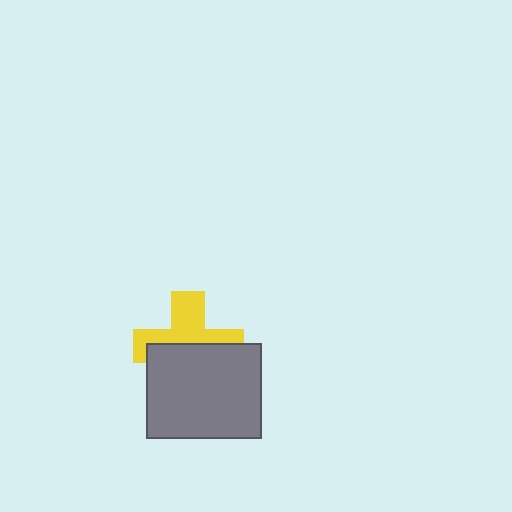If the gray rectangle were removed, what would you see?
You would see the complete yellow cross.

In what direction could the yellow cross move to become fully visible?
The yellow cross could move up. That would shift it out from behind the gray rectangle entirely.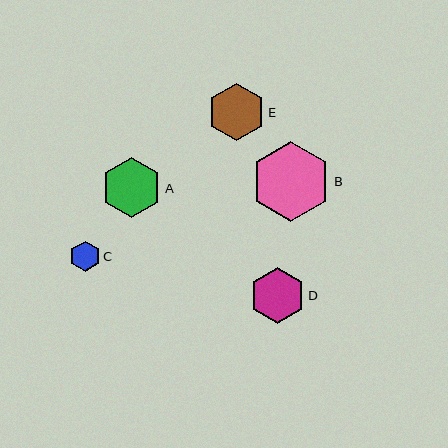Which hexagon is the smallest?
Hexagon C is the smallest with a size of approximately 30 pixels.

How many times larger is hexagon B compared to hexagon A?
Hexagon B is approximately 1.3 times the size of hexagon A.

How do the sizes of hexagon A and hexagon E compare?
Hexagon A and hexagon E are approximately the same size.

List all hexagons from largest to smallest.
From largest to smallest: B, A, E, D, C.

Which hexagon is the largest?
Hexagon B is the largest with a size of approximately 80 pixels.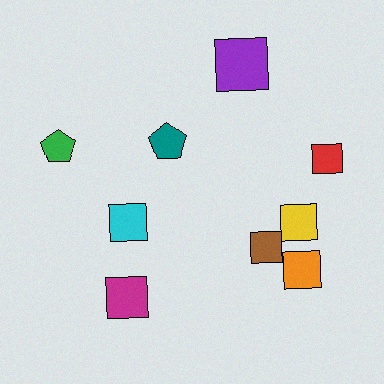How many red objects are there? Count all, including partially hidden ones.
There is 1 red object.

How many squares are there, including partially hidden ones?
There are 7 squares.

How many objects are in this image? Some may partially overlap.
There are 9 objects.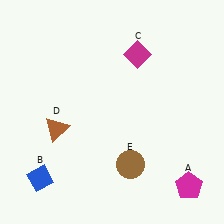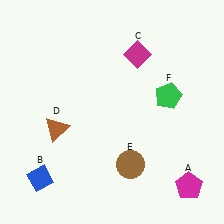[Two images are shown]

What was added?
A green pentagon (F) was added in Image 2.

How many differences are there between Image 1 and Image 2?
There is 1 difference between the two images.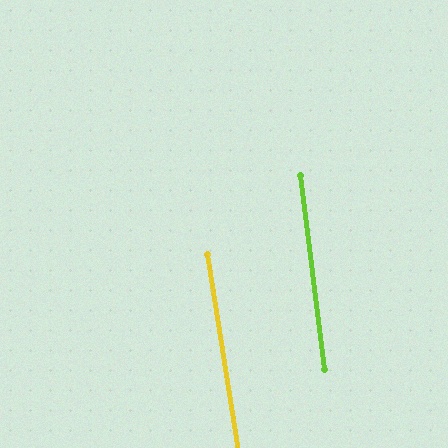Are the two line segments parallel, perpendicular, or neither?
Parallel — their directions differ by only 1.8°.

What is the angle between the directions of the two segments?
Approximately 2 degrees.